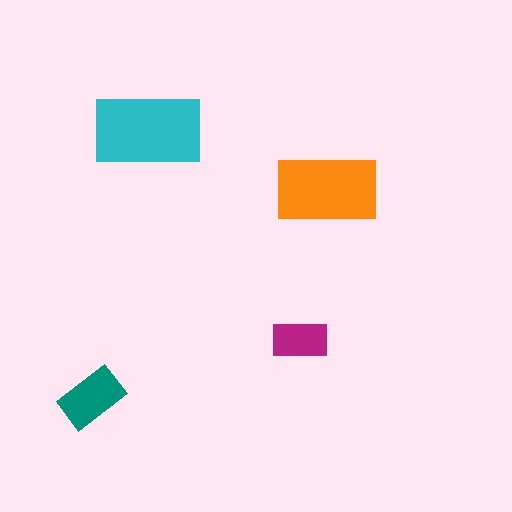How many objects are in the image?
There are 4 objects in the image.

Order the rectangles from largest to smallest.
the cyan one, the orange one, the teal one, the magenta one.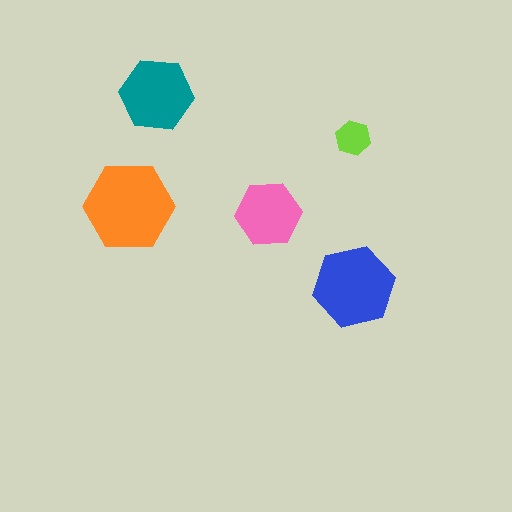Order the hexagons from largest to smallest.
the orange one, the blue one, the teal one, the pink one, the lime one.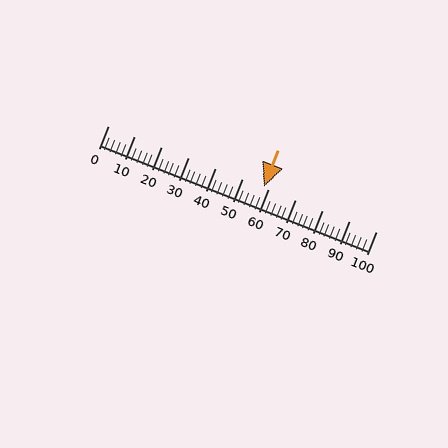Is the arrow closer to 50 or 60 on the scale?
The arrow is closer to 60.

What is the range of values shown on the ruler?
The ruler shows values from 0 to 100.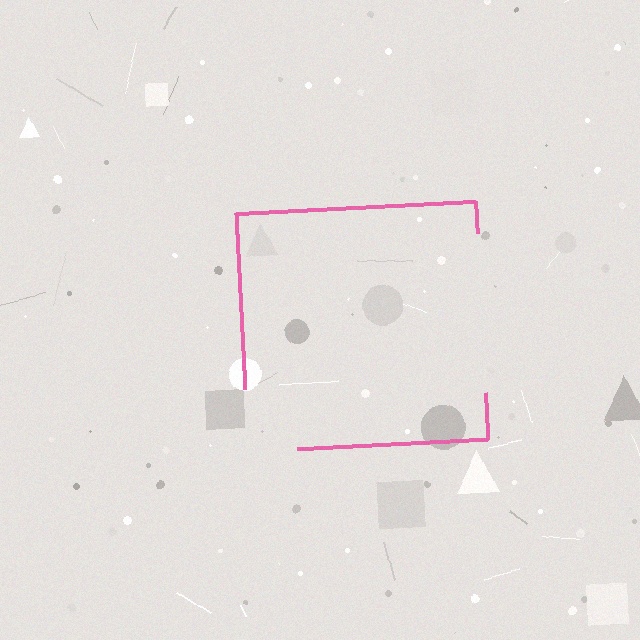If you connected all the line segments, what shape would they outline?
They would outline a square.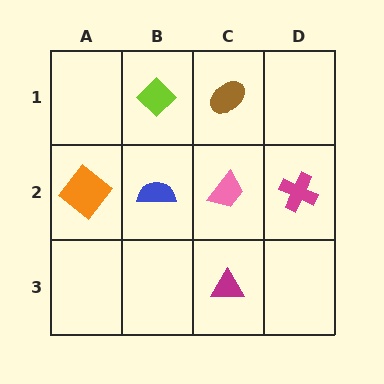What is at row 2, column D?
A magenta cross.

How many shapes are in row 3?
1 shape.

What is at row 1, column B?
A lime diamond.